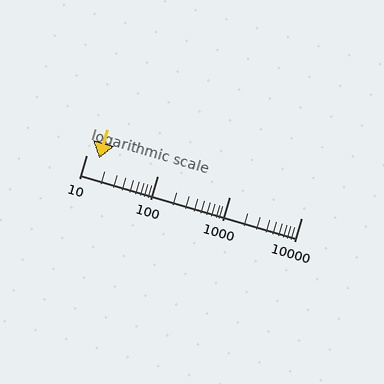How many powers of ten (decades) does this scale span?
The scale spans 3 decades, from 10 to 10000.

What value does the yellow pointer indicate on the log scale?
The pointer indicates approximately 15.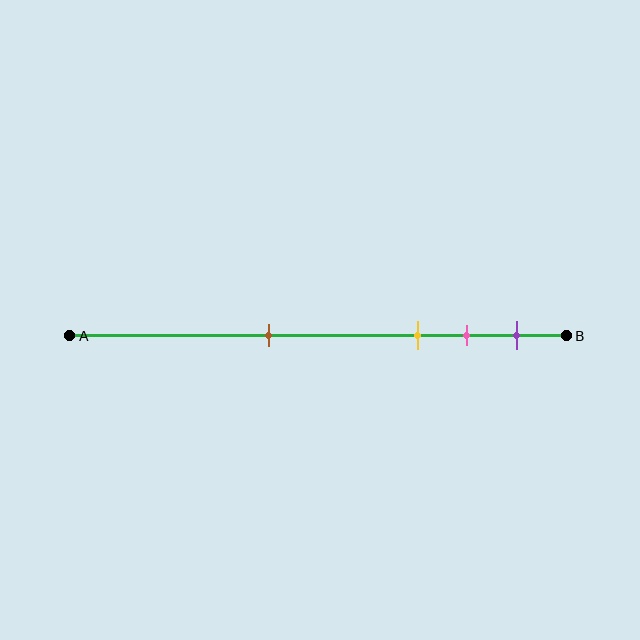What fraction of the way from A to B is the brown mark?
The brown mark is approximately 40% (0.4) of the way from A to B.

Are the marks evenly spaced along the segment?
No, the marks are not evenly spaced.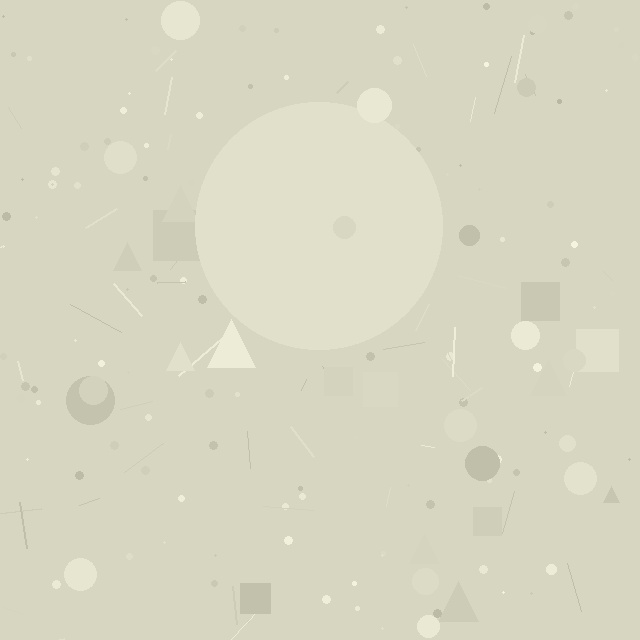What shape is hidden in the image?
A circle is hidden in the image.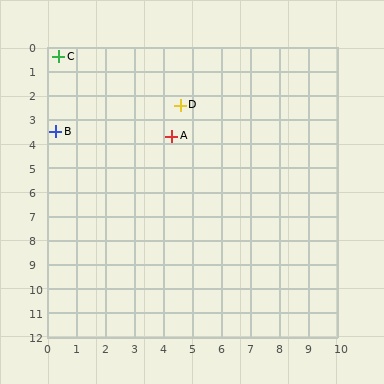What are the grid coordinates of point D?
Point D is at approximately (4.6, 2.4).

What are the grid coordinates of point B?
Point B is at approximately (0.3, 3.5).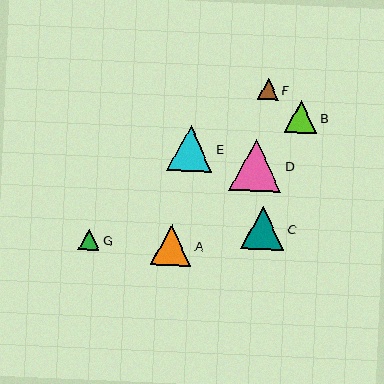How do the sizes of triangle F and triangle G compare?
Triangle F and triangle G are approximately the same size.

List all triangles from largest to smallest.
From largest to smallest: D, E, C, A, B, F, G.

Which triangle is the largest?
Triangle D is the largest with a size of approximately 52 pixels.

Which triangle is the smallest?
Triangle G is the smallest with a size of approximately 21 pixels.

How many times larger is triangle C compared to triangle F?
Triangle C is approximately 2.0 times the size of triangle F.